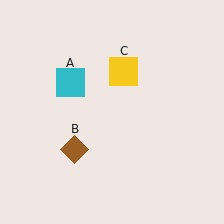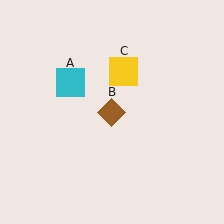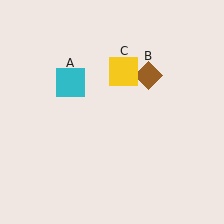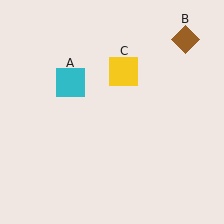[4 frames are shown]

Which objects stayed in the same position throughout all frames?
Cyan square (object A) and yellow square (object C) remained stationary.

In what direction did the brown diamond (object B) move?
The brown diamond (object B) moved up and to the right.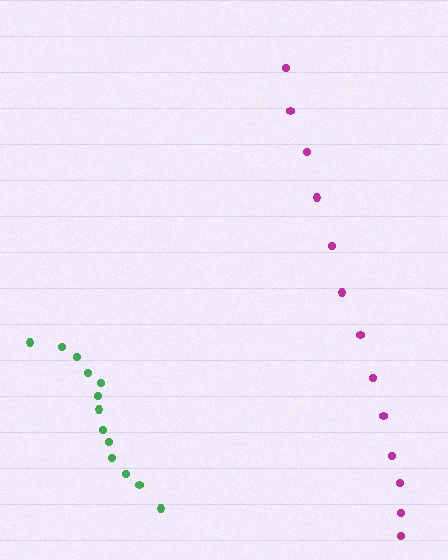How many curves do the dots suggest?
There are 2 distinct paths.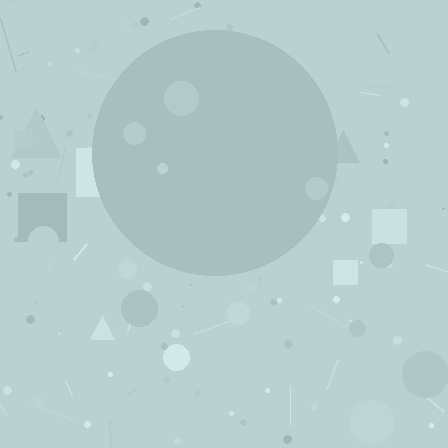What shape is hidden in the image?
A circle is hidden in the image.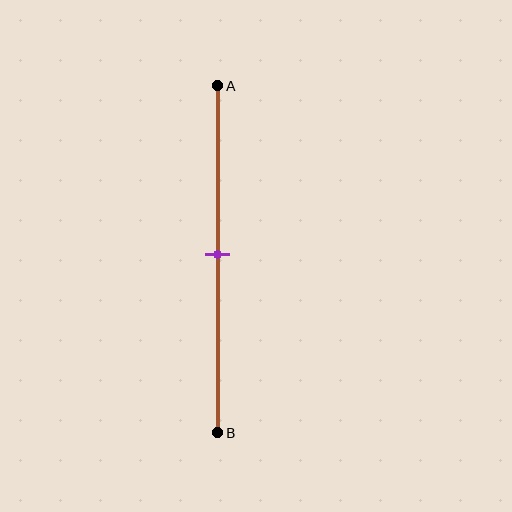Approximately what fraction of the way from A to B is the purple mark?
The purple mark is approximately 50% of the way from A to B.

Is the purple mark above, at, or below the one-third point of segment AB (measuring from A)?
The purple mark is below the one-third point of segment AB.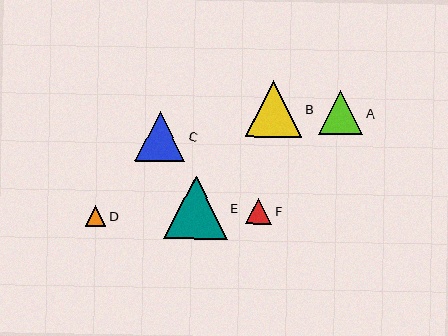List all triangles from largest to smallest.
From largest to smallest: E, B, C, A, F, D.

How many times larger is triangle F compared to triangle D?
Triangle F is approximately 1.3 times the size of triangle D.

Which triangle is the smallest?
Triangle D is the smallest with a size of approximately 20 pixels.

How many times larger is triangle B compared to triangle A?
Triangle B is approximately 1.3 times the size of triangle A.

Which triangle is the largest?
Triangle E is the largest with a size of approximately 63 pixels.